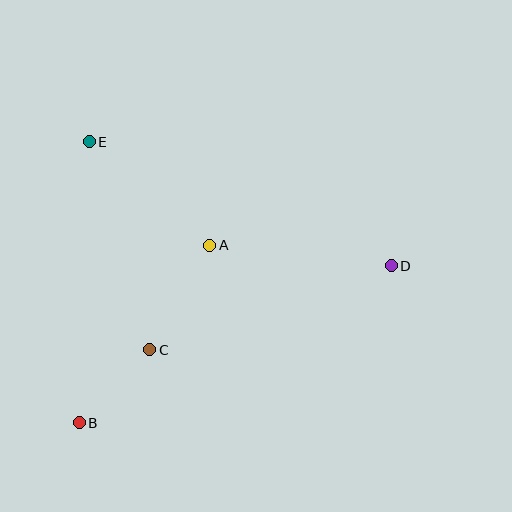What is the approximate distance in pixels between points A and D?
The distance between A and D is approximately 183 pixels.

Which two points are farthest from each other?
Points B and D are farthest from each other.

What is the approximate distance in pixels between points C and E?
The distance between C and E is approximately 217 pixels.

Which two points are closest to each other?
Points B and C are closest to each other.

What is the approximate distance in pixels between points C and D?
The distance between C and D is approximately 256 pixels.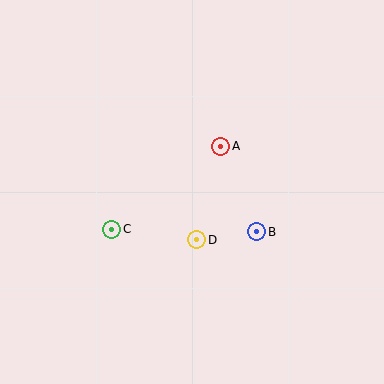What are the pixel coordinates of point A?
Point A is at (221, 146).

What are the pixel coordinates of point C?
Point C is at (112, 229).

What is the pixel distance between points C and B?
The distance between C and B is 145 pixels.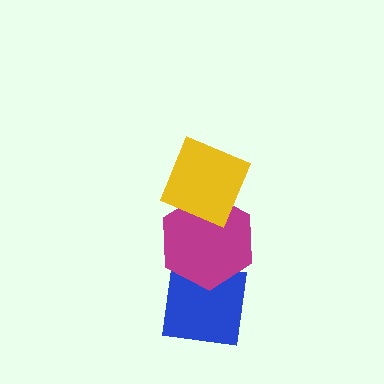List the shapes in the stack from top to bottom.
From top to bottom: the yellow diamond, the magenta hexagon, the blue square.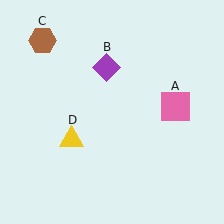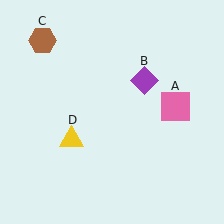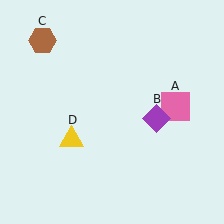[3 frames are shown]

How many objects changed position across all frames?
1 object changed position: purple diamond (object B).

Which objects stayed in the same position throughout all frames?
Pink square (object A) and brown hexagon (object C) and yellow triangle (object D) remained stationary.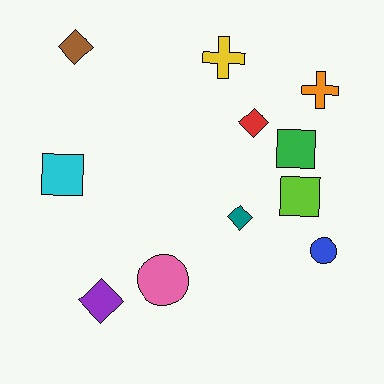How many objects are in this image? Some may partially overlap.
There are 11 objects.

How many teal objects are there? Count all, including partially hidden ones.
There is 1 teal object.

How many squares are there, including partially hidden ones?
There are 3 squares.